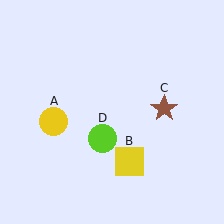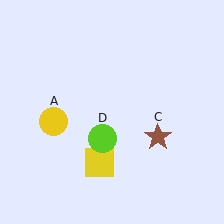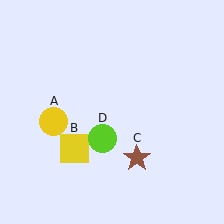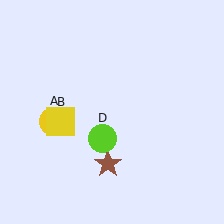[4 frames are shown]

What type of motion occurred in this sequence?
The yellow square (object B), brown star (object C) rotated clockwise around the center of the scene.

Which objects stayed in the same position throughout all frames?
Yellow circle (object A) and lime circle (object D) remained stationary.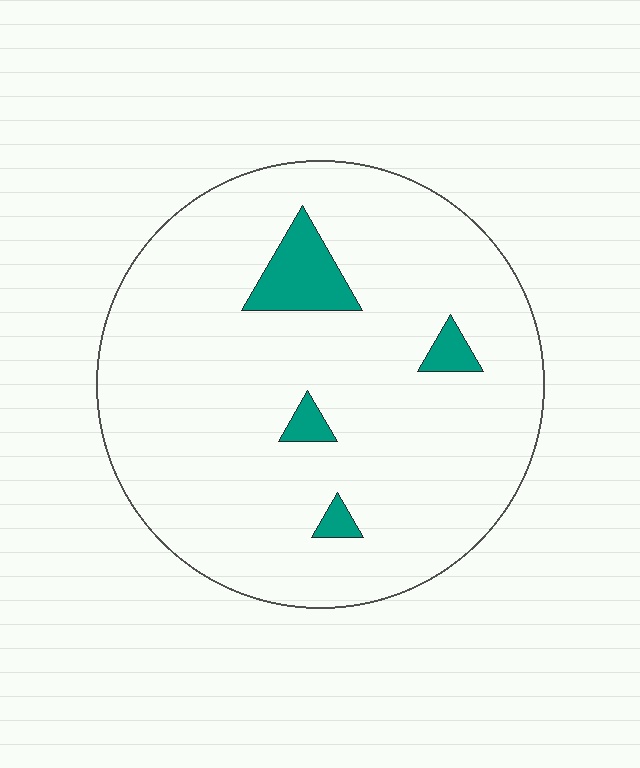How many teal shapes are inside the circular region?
4.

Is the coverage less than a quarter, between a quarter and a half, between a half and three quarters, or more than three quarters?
Less than a quarter.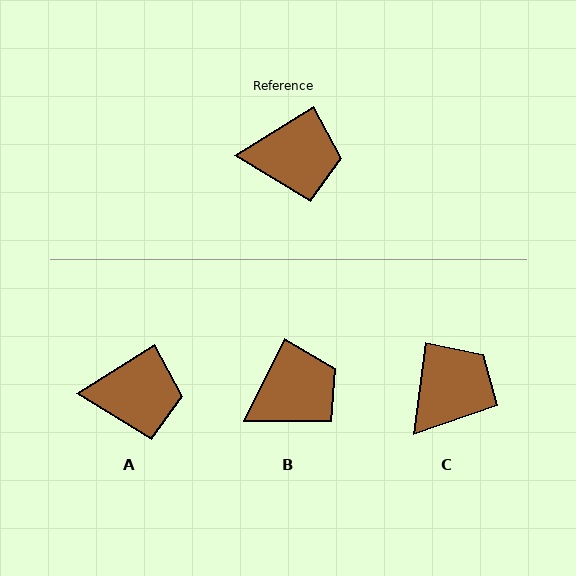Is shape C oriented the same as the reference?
No, it is off by about 51 degrees.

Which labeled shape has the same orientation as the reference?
A.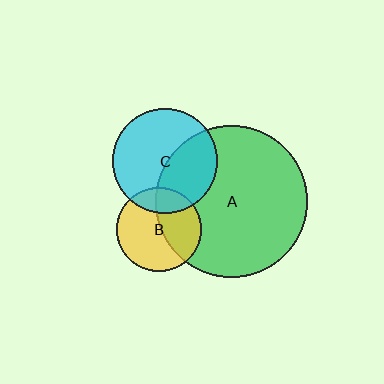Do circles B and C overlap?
Yes.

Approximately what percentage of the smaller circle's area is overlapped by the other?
Approximately 20%.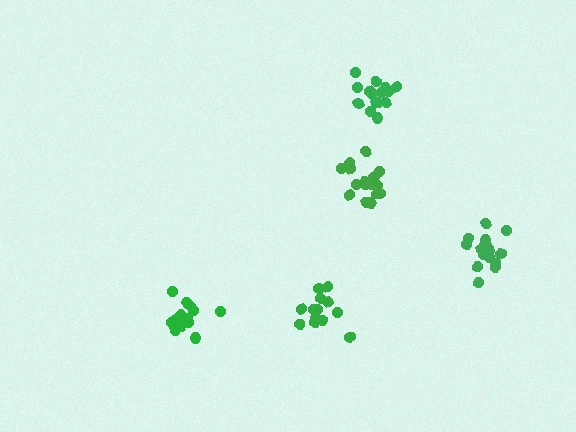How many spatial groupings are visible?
There are 5 spatial groupings.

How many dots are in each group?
Group 1: 17 dots, Group 2: 16 dots, Group 3: 18 dots, Group 4: 16 dots, Group 5: 14 dots (81 total).